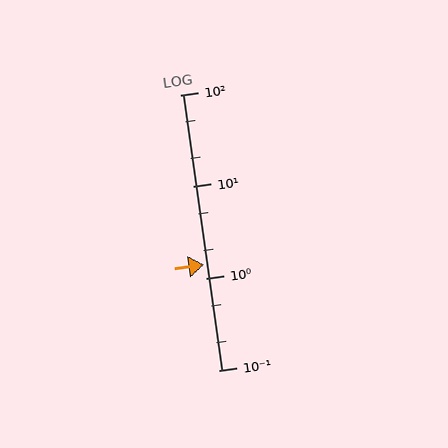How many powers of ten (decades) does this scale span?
The scale spans 3 decades, from 0.1 to 100.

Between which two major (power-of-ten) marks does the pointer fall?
The pointer is between 1 and 10.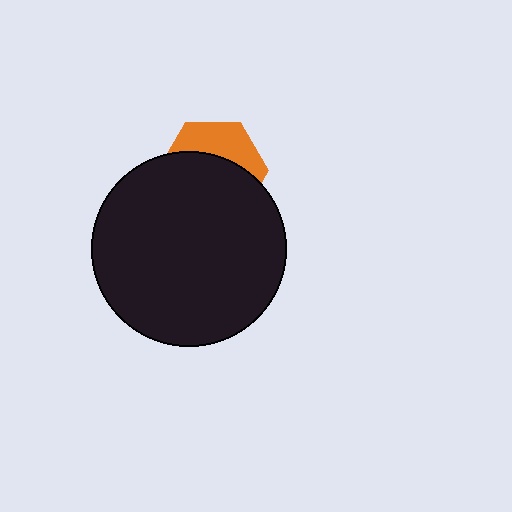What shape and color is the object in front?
The object in front is a black circle.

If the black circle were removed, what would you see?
You would see the complete orange hexagon.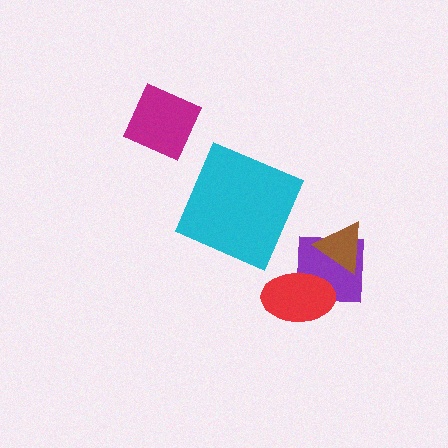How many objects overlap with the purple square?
2 objects overlap with the purple square.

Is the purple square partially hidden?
Yes, it is partially covered by another shape.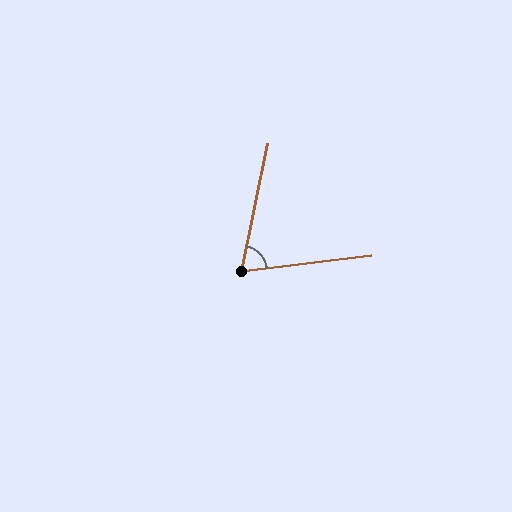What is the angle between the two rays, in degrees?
Approximately 72 degrees.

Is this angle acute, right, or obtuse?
It is acute.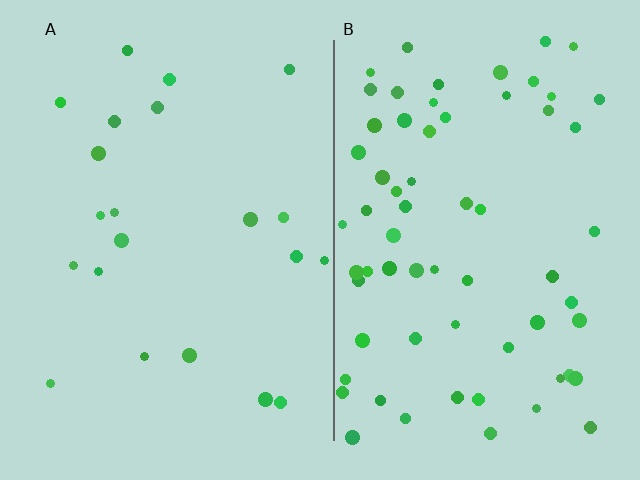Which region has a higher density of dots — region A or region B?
B (the right).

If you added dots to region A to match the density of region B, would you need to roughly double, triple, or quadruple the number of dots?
Approximately triple.